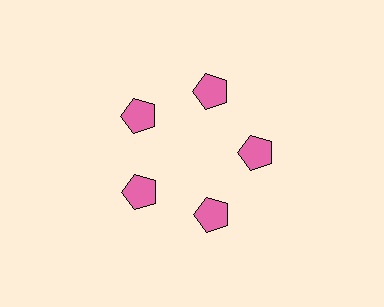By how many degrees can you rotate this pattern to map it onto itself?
The pattern maps onto itself every 72 degrees of rotation.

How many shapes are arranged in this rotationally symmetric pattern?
There are 5 shapes, arranged in 5 groups of 1.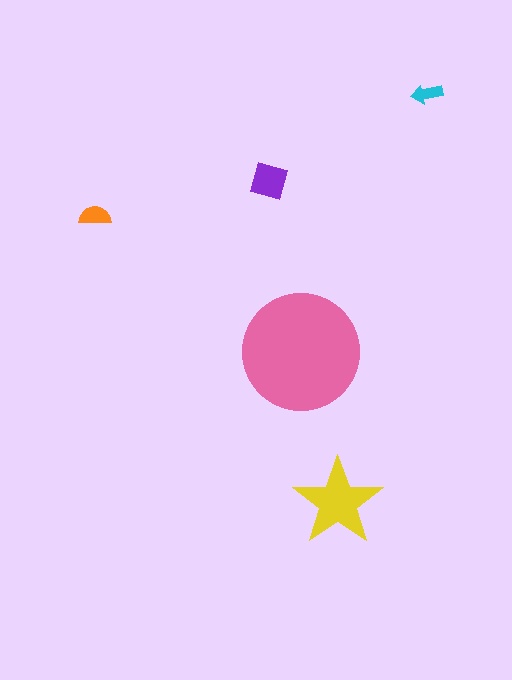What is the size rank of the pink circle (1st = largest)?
1st.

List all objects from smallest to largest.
The cyan arrow, the orange semicircle, the purple square, the yellow star, the pink circle.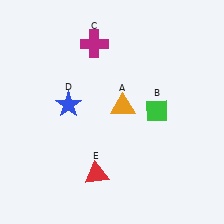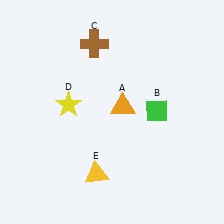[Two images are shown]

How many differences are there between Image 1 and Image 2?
There are 3 differences between the two images.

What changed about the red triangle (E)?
In Image 1, E is red. In Image 2, it changed to yellow.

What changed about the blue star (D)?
In Image 1, D is blue. In Image 2, it changed to yellow.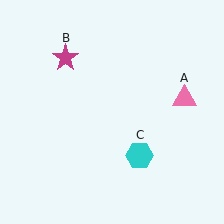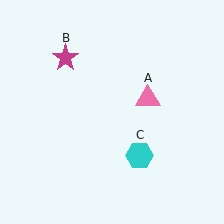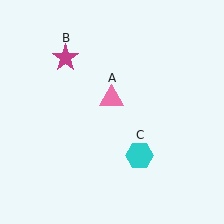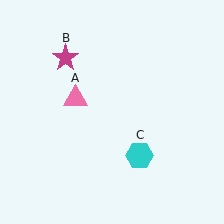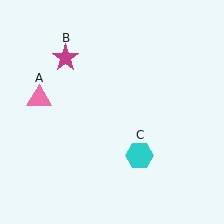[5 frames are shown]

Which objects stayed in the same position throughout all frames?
Magenta star (object B) and cyan hexagon (object C) remained stationary.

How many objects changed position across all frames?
1 object changed position: pink triangle (object A).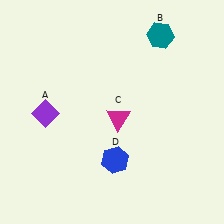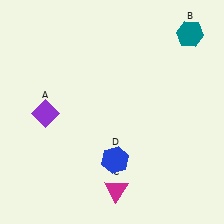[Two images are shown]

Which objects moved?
The objects that moved are: the teal hexagon (B), the magenta triangle (C).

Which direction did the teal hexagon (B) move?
The teal hexagon (B) moved right.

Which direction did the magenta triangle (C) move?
The magenta triangle (C) moved down.